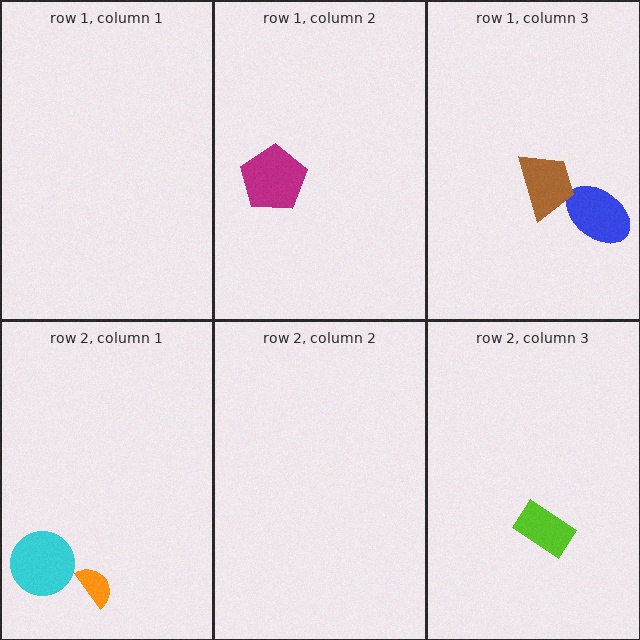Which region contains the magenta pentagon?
The row 1, column 2 region.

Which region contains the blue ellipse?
The row 1, column 3 region.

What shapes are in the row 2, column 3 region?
The lime rectangle.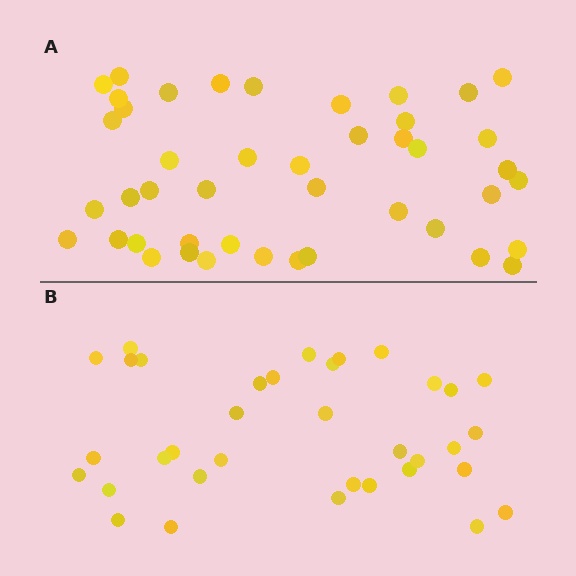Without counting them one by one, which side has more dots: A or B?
Region A (the top region) has more dots.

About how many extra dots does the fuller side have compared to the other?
Region A has roughly 8 or so more dots than region B.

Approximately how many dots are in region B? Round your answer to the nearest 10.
About 40 dots. (The exact count is 35, which rounds to 40.)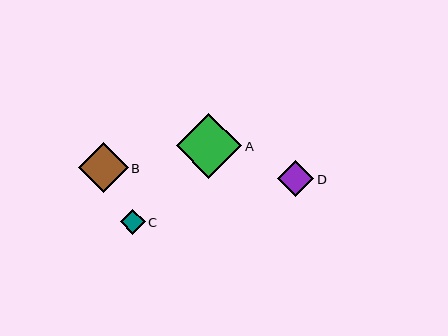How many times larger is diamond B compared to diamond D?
Diamond B is approximately 1.4 times the size of diamond D.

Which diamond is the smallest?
Diamond C is the smallest with a size of approximately 25 pixels.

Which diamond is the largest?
Diamond A is the largest with a size of approximately 65 pixels.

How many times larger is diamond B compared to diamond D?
Diamond B is approximately 1.4 times the size of diamond D.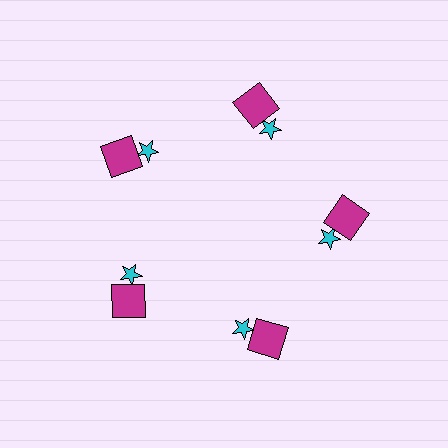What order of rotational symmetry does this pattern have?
This pattern has 5-fold rotational symmetry.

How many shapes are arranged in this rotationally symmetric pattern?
There are 10 shapes, arranged in 5 groups of 2.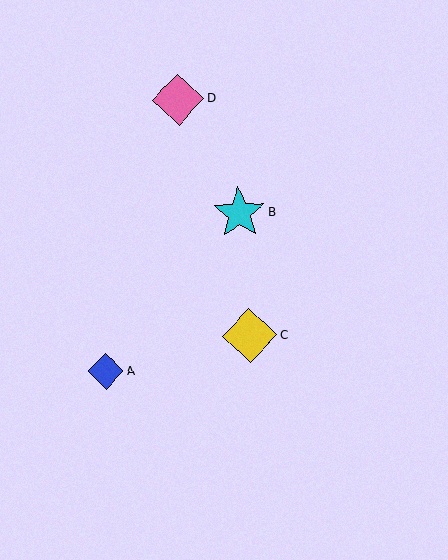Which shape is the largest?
The yellow diamond (labeled C) is the largest.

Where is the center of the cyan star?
The center of the cyan star is at (239, 213).